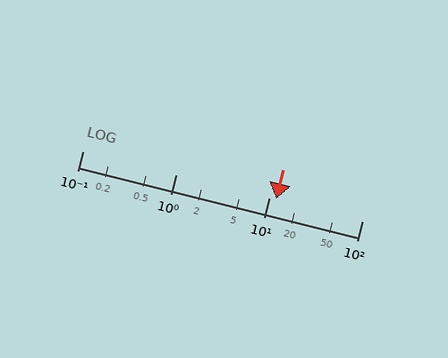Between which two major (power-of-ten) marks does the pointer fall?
The pointer is between 10 and 100.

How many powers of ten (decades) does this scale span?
The scale spans 3 decades, from 0.1 to 100.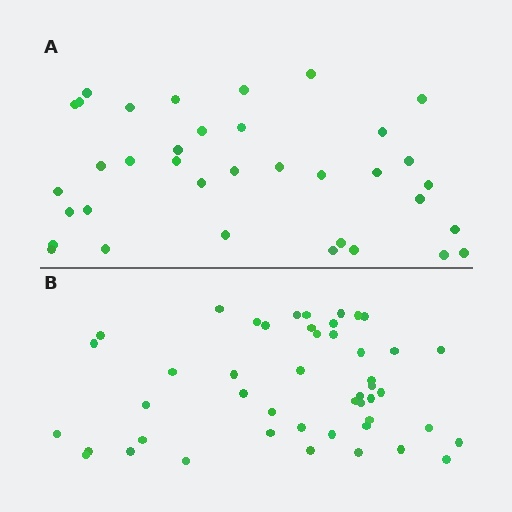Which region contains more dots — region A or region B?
Region B (the bottom region) has more dots.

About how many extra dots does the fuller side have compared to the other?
Region B has roughly 12 or so more dots than region A.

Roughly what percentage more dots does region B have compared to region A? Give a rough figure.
About 30% more.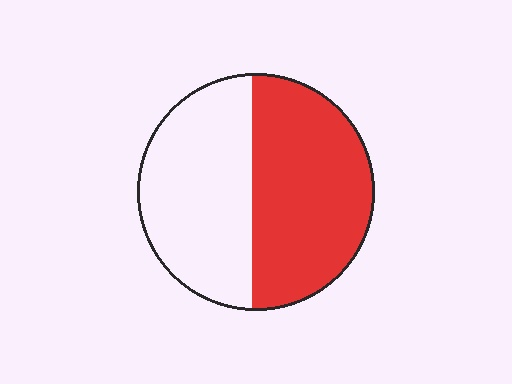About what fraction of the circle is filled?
About one half (1/2).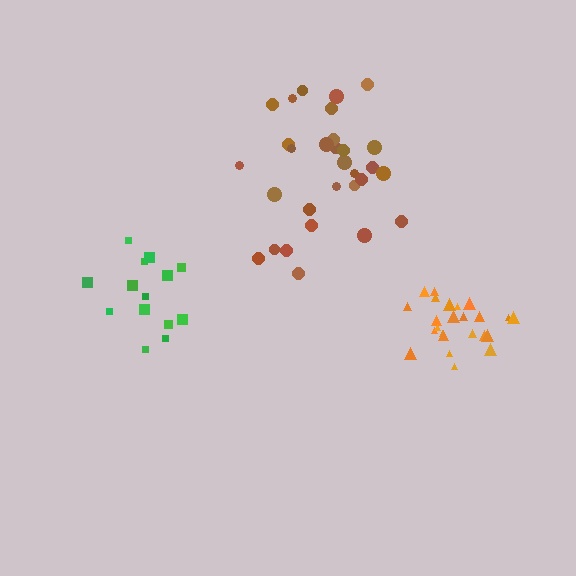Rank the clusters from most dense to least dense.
orange, brown, green.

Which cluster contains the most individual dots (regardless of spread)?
Brown (30).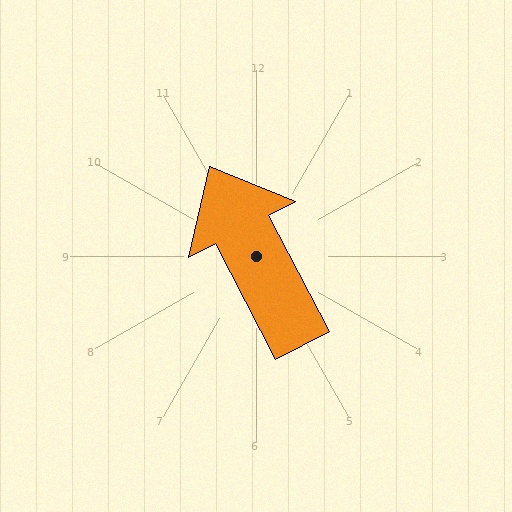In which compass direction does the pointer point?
Northwest.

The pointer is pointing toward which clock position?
Roughly 11 o'clock.